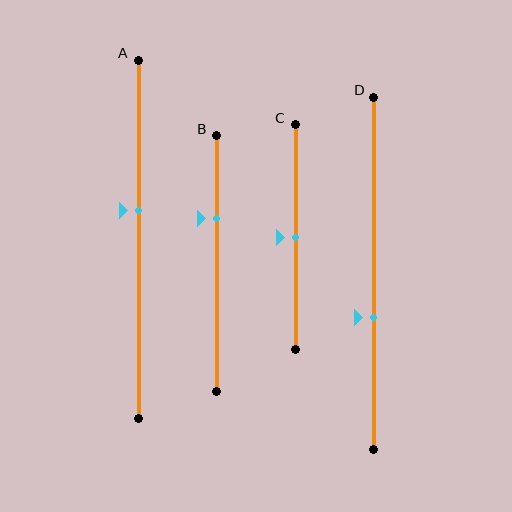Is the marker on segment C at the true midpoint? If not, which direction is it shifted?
Yes, the marker on segment C is at the true midpoint.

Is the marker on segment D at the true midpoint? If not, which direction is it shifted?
No, the marker on segment D is shifted downward by about 13% of the segment length.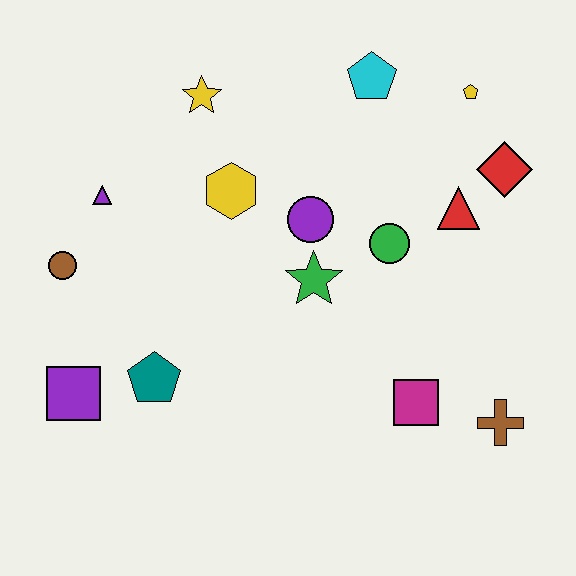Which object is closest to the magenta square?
The brown cross is closest to the magenta square.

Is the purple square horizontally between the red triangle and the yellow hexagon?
No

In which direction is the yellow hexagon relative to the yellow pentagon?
The yellow hexagon is to the left of the yellow pentagon.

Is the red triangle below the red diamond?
Yes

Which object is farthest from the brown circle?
The brown cross is farthest from the brown circle.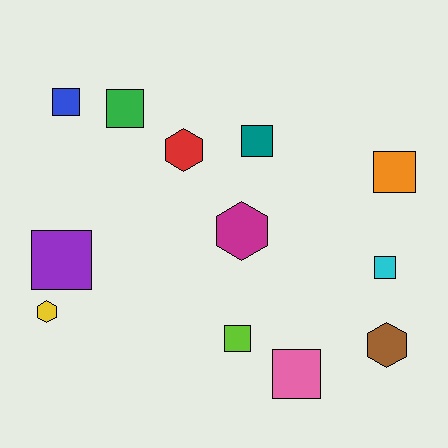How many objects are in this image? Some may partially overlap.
There are 12 objects.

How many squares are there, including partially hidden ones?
There are 8 squares.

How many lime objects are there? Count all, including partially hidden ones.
There is 1 lime object.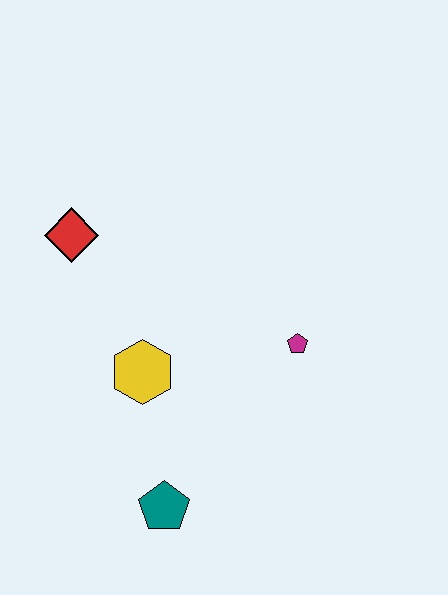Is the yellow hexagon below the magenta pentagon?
Yes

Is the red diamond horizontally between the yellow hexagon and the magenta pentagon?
No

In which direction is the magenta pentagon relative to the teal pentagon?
The magenta pentagon is above the teal pentagon.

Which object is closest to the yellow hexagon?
The teal pentagon is closest to the yellow hexagon.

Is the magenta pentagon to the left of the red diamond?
No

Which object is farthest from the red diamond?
The teal pentagon is farthest from the red diamond.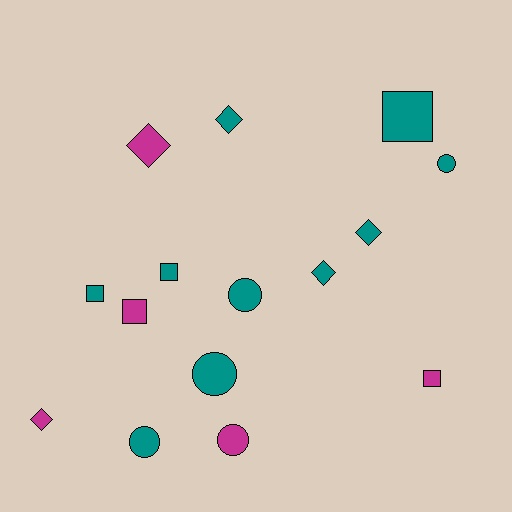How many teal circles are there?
There are 4 teal circles.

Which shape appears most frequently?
Diamond, with 5 objects.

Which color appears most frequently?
Teal, with 10 objects.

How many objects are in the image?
There are 15 objects.